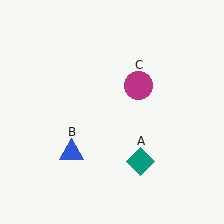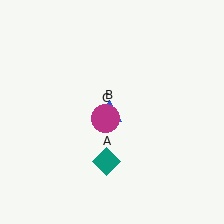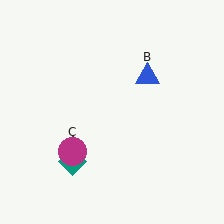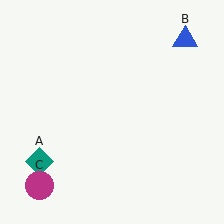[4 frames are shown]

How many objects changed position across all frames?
3 objects changed position: teal diamond (object A), blue triangle (object B), magenta circle (object C).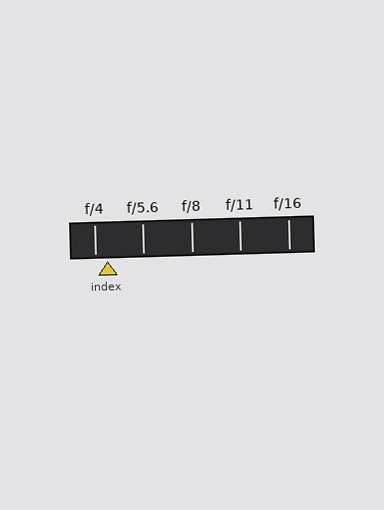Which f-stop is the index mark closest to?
The index mark is closest to f/4.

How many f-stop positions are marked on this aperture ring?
There are 5 f-stop positions marked.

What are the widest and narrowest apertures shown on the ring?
The widest aperture shown is f/4 and the narrowest is f/16.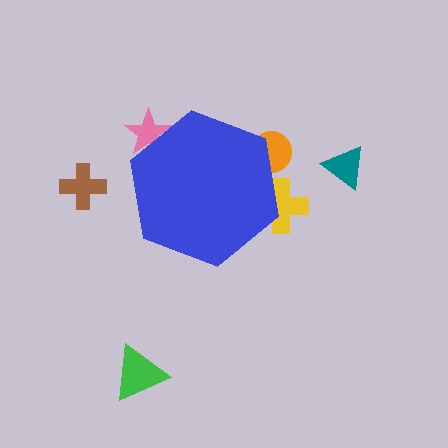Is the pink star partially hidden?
Yes, the pink star is partially hidden behind the blue hexagon.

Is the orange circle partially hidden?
Yes, the orange circle is partially hidden behind the blue hexagon.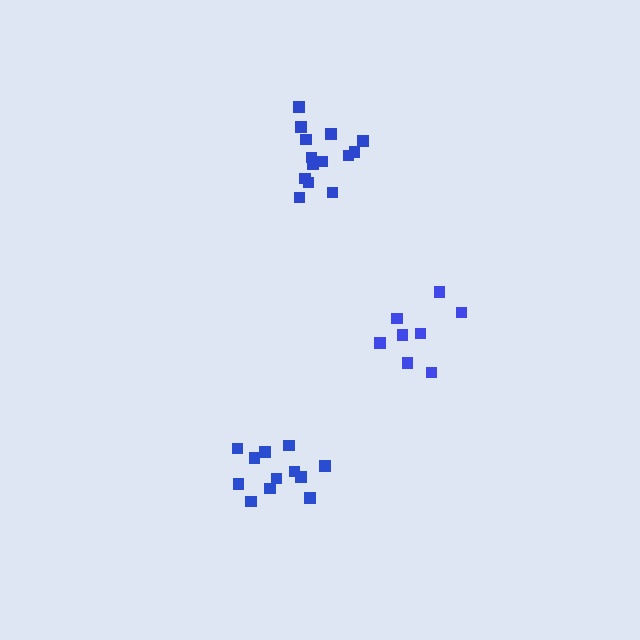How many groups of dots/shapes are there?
There are 3 groups.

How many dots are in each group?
Group 1: 14 dots, Group 2: 8 dots, Group 3: 12 dots (34 total).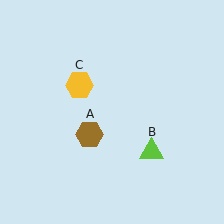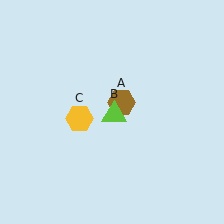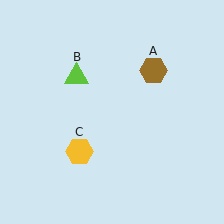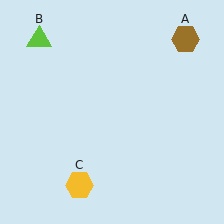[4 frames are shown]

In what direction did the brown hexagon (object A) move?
The brown hexagon (object A) moved up and to the right.